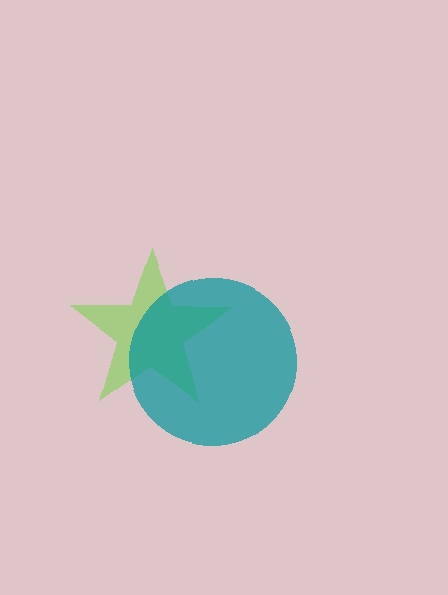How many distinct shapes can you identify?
There are 2 distinct shapes: a lime star, a teal circle.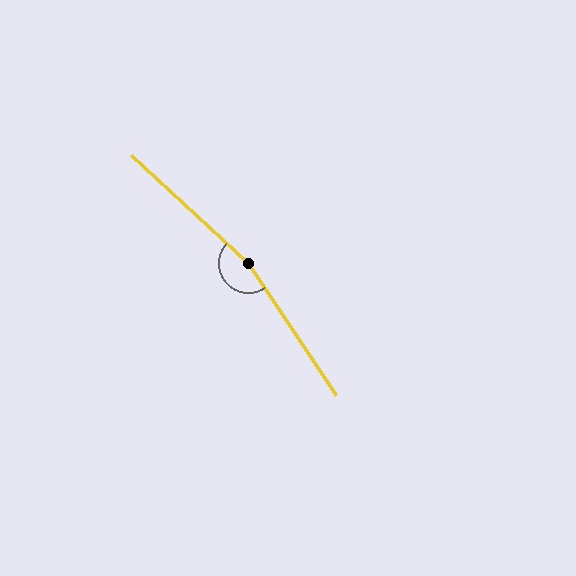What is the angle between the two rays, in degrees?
Approximately 166 degrees.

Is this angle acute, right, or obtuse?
It is obtuse.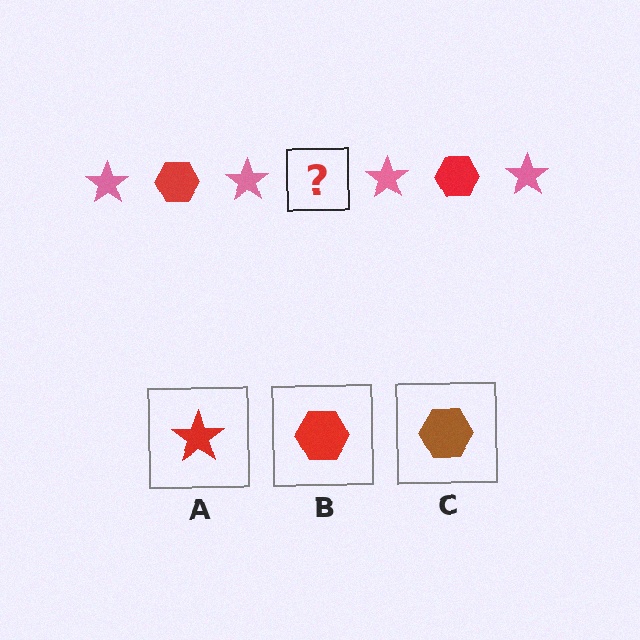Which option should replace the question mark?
Option B.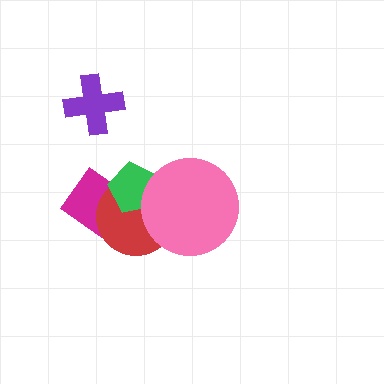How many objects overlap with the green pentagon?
3 objects overlap with the green pentagon.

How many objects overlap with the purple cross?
0 objects overlap with the purple cross.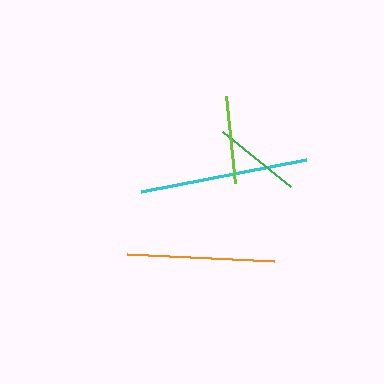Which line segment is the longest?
The cyan line is the longest at approximately 168 pixels.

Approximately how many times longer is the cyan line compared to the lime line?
The cyan line is approximately 1.9 times the length of the lime line.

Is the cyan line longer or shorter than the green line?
The cyan line is longer than the green line.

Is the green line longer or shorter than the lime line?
The green line is longer than the lime line.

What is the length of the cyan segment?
The cyan segment is approximately 168 pixels long.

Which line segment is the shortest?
The lime line is the shortest at approximately 87 pixels.